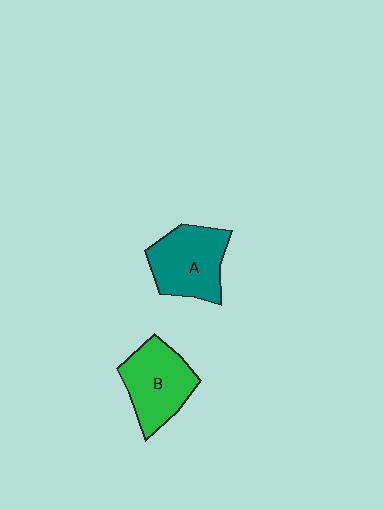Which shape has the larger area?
Shape A (teal).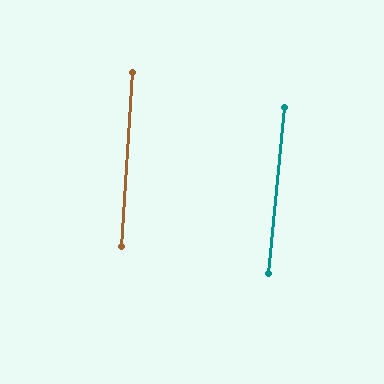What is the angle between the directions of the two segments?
Approximately 2 degrees.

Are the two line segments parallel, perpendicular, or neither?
Parallel — their directions differ by only 1.9°.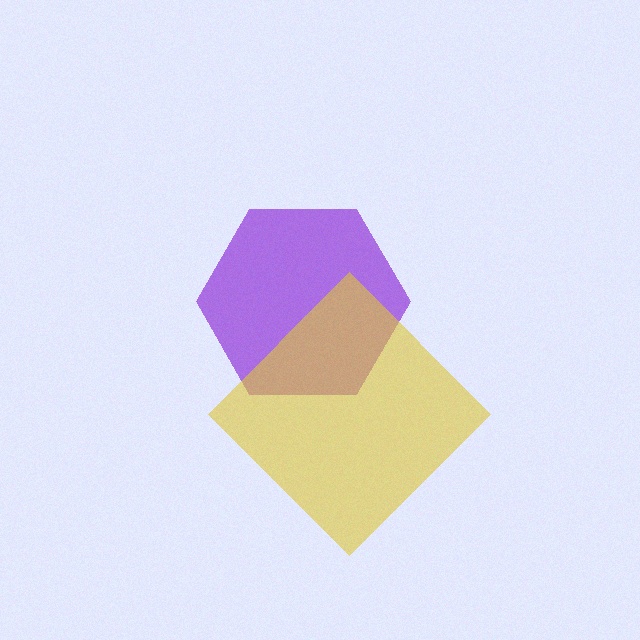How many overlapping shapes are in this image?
There are 2 overlapping shapes in the image.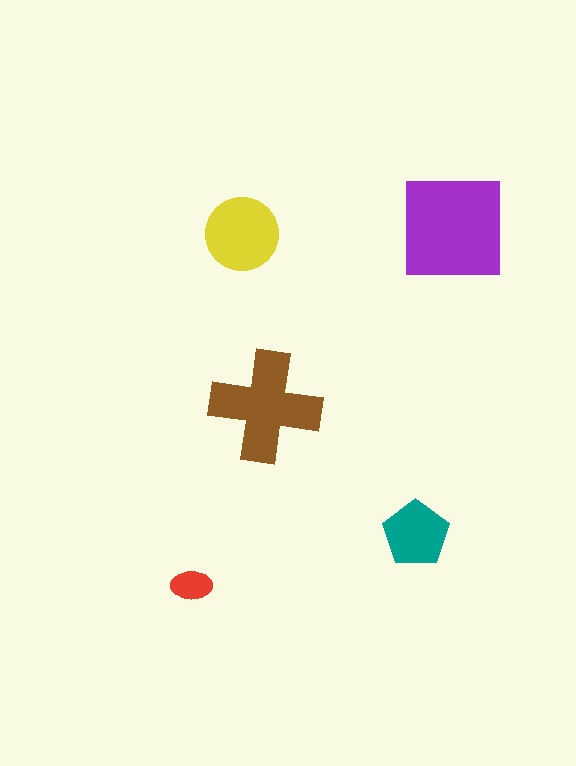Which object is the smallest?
The red ellipse.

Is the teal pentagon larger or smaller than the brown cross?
Smaller.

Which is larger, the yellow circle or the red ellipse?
The yellow circle.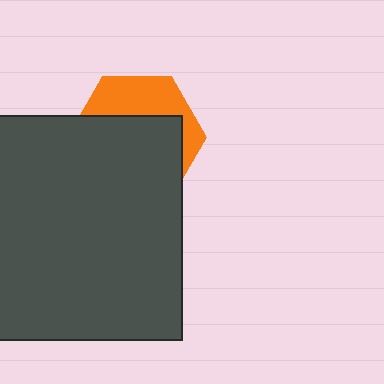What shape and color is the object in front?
The object in front is a dark gray rectangle.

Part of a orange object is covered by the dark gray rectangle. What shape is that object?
It is a hexagon.